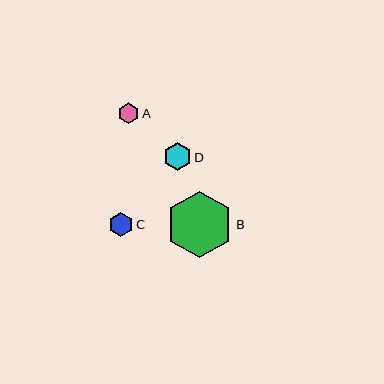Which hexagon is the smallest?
Hexagon A is the smallest with a size of approximately 21 pixels.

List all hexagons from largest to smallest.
From largest to smallest: B, D, C, A.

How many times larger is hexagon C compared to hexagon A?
Hexagon C is approximately 1.1 times the size of hexagon A.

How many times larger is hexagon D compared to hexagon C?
Hexagon D is approximately 1.2 times the size of hexagon C.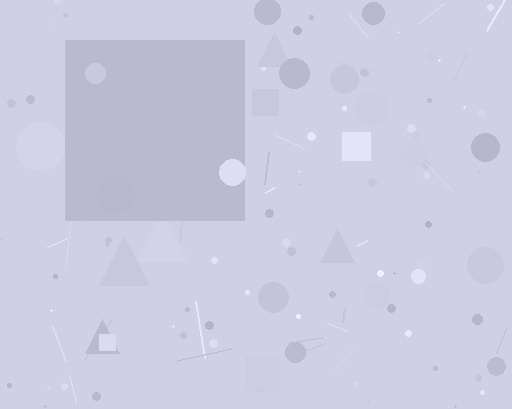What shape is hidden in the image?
A square is hidden in the image.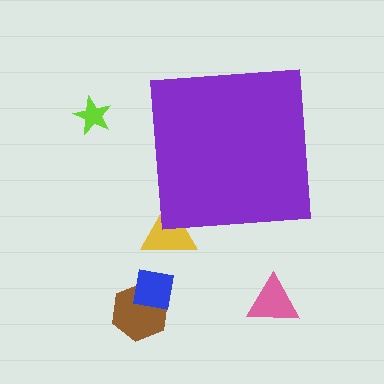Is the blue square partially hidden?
No, the blue square is fully visible.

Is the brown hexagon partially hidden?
No, the brown hexagon is fully visible.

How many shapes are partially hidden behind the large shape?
1 shape is partially hidden.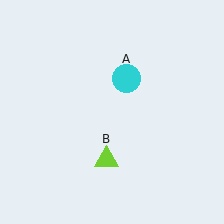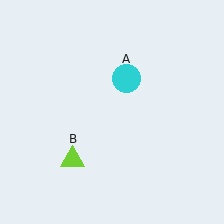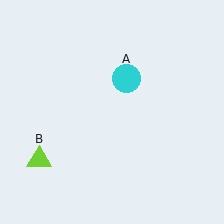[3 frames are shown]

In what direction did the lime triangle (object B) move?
The lime triangle (object B) moved left.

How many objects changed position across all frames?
1 object changed position: lime triangle (object B).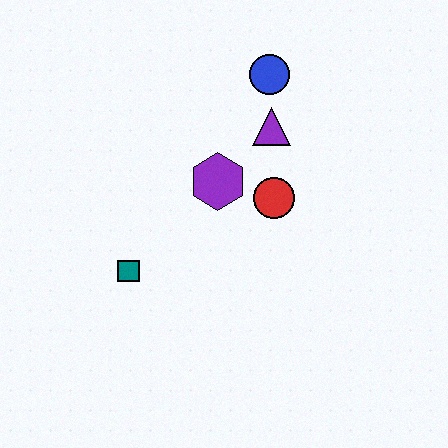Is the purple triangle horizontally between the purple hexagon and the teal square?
No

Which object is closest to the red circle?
The purple hexagon is closest to the red circle.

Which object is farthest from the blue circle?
The teal square is farthest from the blue circle.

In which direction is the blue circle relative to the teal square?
The blue circle is above the teal square.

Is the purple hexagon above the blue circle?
No